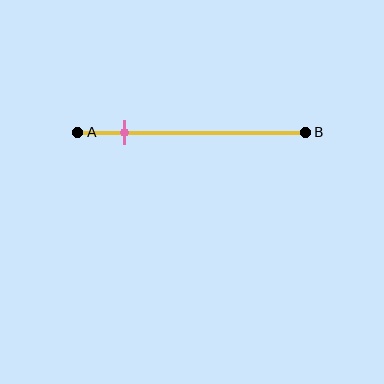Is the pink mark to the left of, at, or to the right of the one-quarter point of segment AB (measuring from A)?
The pink mark is to the left of the one-quarter point of segment AB.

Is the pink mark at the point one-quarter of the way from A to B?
No, the mark is at about 20% from A, not at the 25% one-quarter point.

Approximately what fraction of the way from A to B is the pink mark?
The pink mark is approximately 20% of the way from A to B.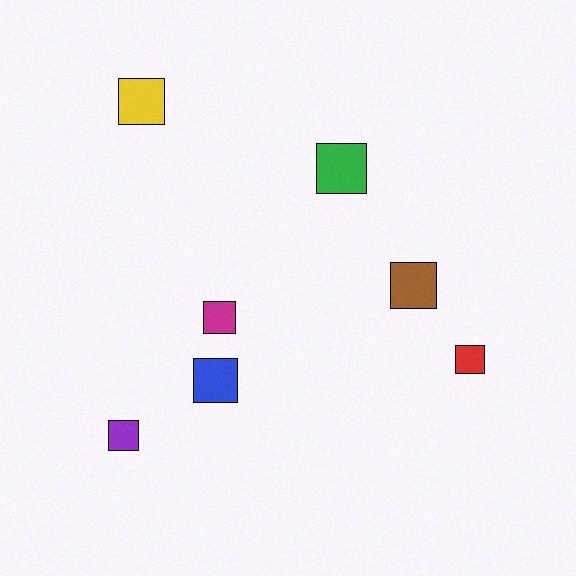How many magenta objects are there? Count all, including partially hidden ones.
There is 1 magenta object.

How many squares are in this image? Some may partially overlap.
There are 7 squares.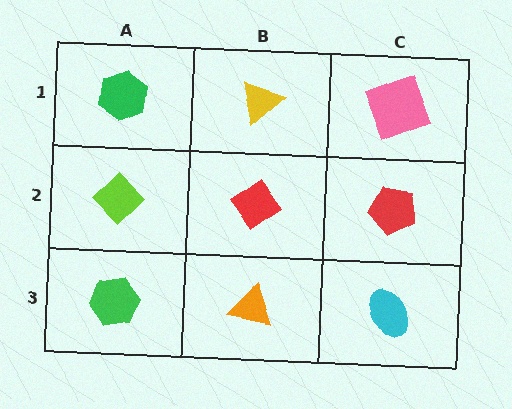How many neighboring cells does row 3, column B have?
3.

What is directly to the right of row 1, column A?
A yellow triangle.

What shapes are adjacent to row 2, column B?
A yellow triangle (row 1, column B), an orange triangle (row 3, column B), a lime diamond (row 2, column A), a red pentagon (row 2, column C).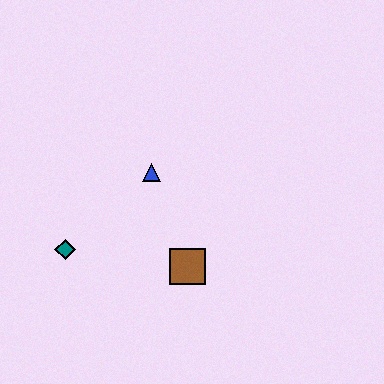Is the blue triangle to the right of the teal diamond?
Yes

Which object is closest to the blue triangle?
The brown square is closest to the blue triangle.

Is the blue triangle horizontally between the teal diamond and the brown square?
Yes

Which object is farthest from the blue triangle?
The teal diamond is farthest from the blue triangle.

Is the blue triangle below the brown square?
No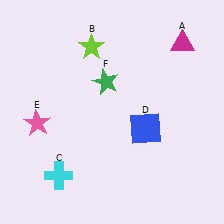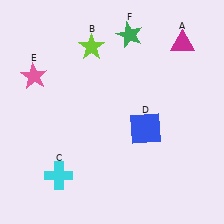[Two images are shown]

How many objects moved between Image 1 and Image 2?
2 objects moved between the two images.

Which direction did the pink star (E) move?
The pink star (E) moved up.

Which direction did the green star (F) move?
The green star (F) moved up.